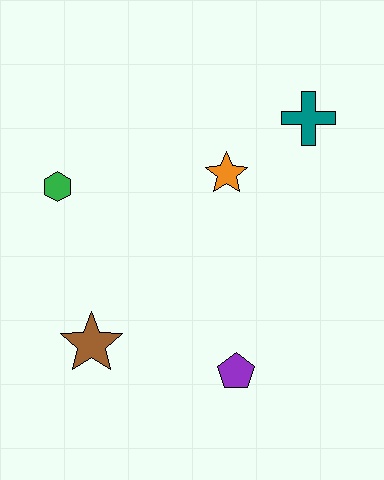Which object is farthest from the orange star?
The brown star is farthest from the orange star.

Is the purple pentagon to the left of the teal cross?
Yes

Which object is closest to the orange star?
The teal cross is closest to the orange star.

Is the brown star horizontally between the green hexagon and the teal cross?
Yes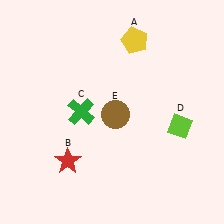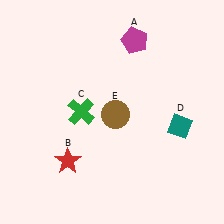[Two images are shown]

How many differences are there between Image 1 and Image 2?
There are 2 differences between the two images.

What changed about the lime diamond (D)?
In Image 1, D is lime. In Image 2, it changed to teal.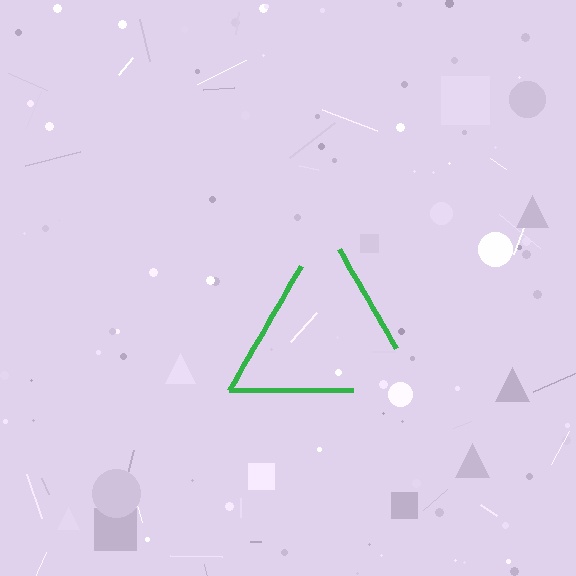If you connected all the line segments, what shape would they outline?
They would outline a triangle.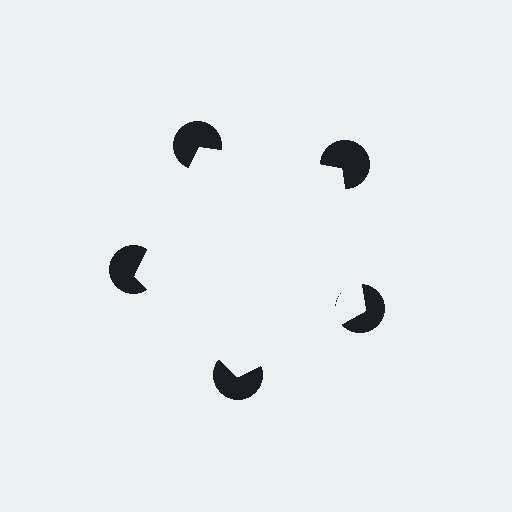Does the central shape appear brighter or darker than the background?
It typically appears slightly brighter than the background, even though no actual brightness change is drawn.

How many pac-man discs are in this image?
There are 5 — one at each vertex of the illusory pentagon.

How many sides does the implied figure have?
5 sides.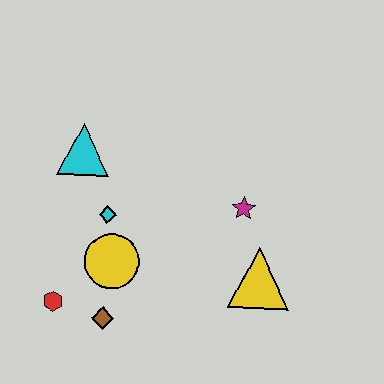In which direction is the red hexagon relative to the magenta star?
The red hexagon is to the left of the magenta star.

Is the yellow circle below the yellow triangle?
No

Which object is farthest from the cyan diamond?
The yellow triangle is farthest from the cyan diamond.